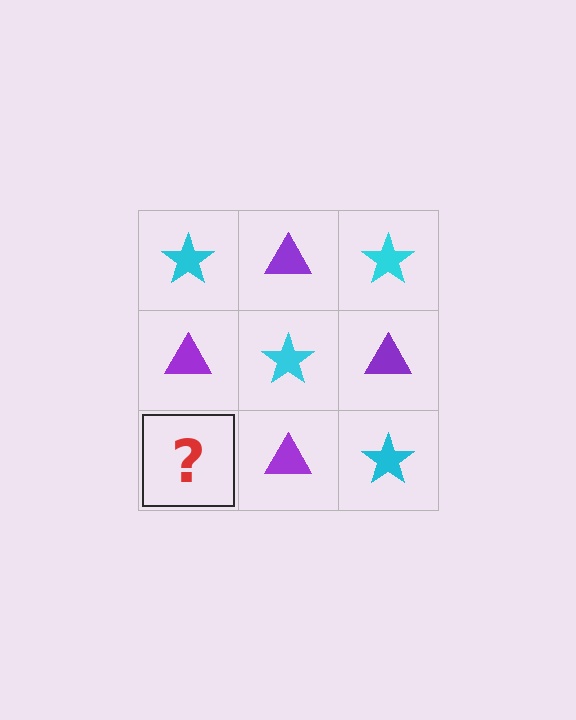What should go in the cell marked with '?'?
The missing cell should contain a cyan star.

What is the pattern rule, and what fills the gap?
The rule is that it alternates cyan star and purple triangle in a checkerboard pattern. The gap should be filled with a cyan star.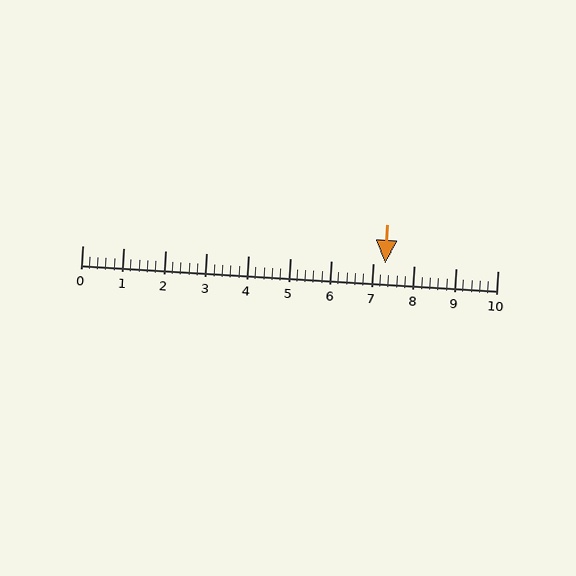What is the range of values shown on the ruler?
The ruler shows values from 0 to 10.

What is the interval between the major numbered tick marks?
The major tick marks are spaced 1 units apart.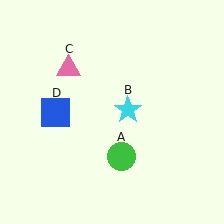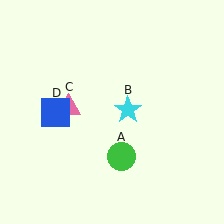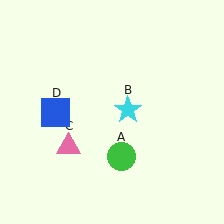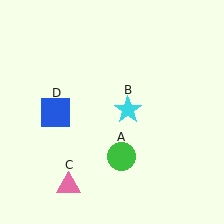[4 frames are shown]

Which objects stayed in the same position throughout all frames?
Green circle (object A) and cyan star (object B) and blue square (object D) remained stationary.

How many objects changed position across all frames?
1 object changed position: pink triangle (object C).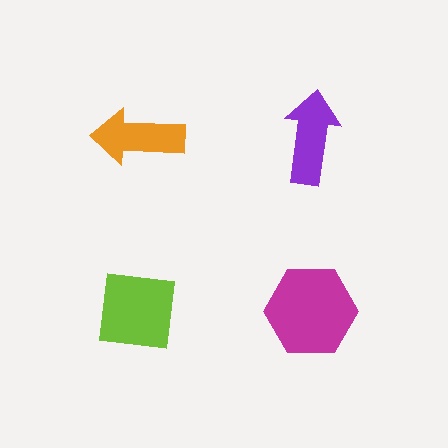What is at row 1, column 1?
An orange arrow.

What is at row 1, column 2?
A purple arrow.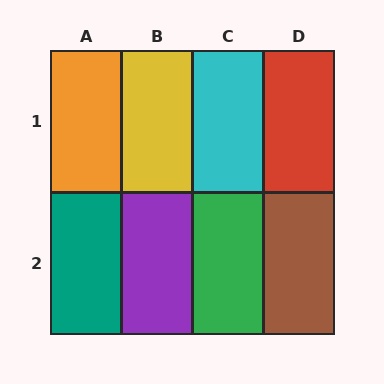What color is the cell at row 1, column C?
Cyan.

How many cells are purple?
1 cell is purple.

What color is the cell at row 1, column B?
Yellow.